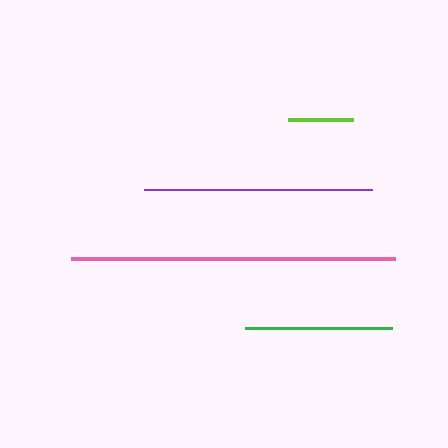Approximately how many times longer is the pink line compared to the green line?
The pink line is approximately 2.2 times the length of the green line.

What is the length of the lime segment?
The lime segment is approximately 65 pixels long.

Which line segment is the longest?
The pink line is the longest at approximately 325 pixels.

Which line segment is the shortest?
The lime line is the shortest at approximately 65 pixels.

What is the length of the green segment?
The green segment is approximately 147 pixels long.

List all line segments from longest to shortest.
From longest to shortest: pink, purple, green, lime.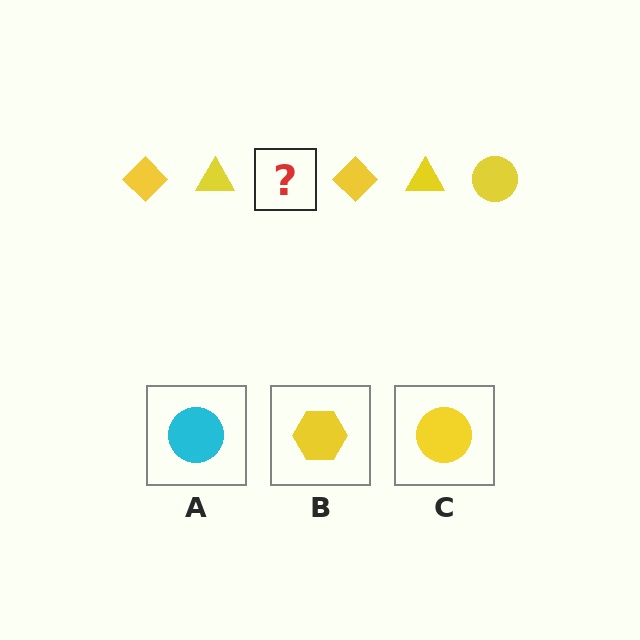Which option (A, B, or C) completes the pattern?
C.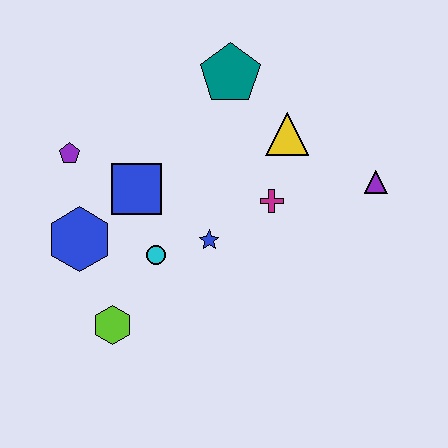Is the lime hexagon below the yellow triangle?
Yes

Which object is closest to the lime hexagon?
The cyan circle is closest to the lime hexagon.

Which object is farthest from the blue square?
The purple triangle is farthest from the blue square.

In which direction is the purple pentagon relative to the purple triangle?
The purple pentagon is to the left of the purple triangle.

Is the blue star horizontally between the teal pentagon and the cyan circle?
Yes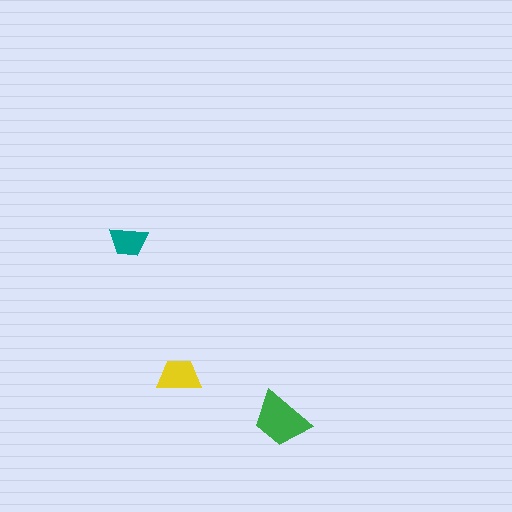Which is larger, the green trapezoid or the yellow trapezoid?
The green one.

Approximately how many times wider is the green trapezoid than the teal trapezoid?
About 1.5 times wider.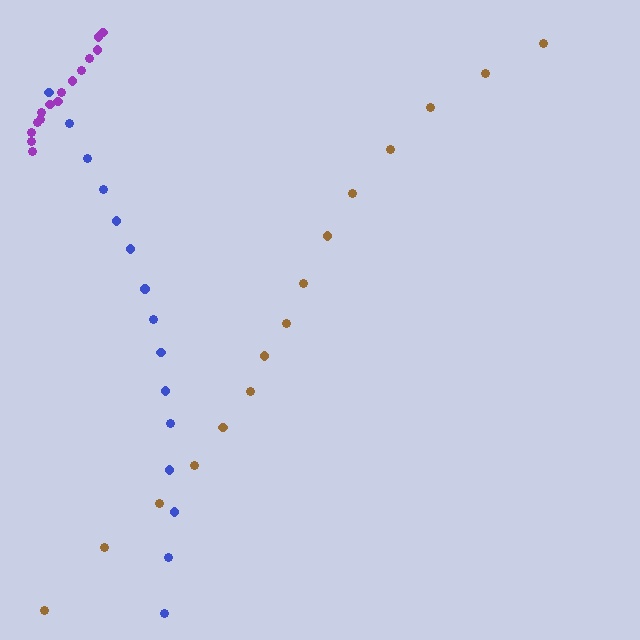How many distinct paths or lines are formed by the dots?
There are 3 distinct paths.